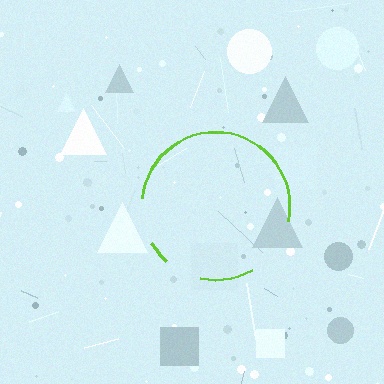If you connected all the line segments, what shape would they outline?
They would outline a circle.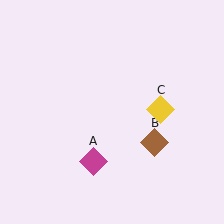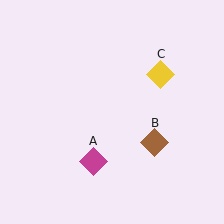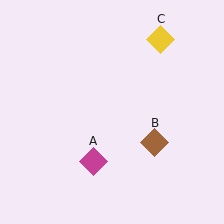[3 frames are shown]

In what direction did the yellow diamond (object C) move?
The yellow diamond (object C) moved up.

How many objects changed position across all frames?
1 object changed position: yellow diamond (object C).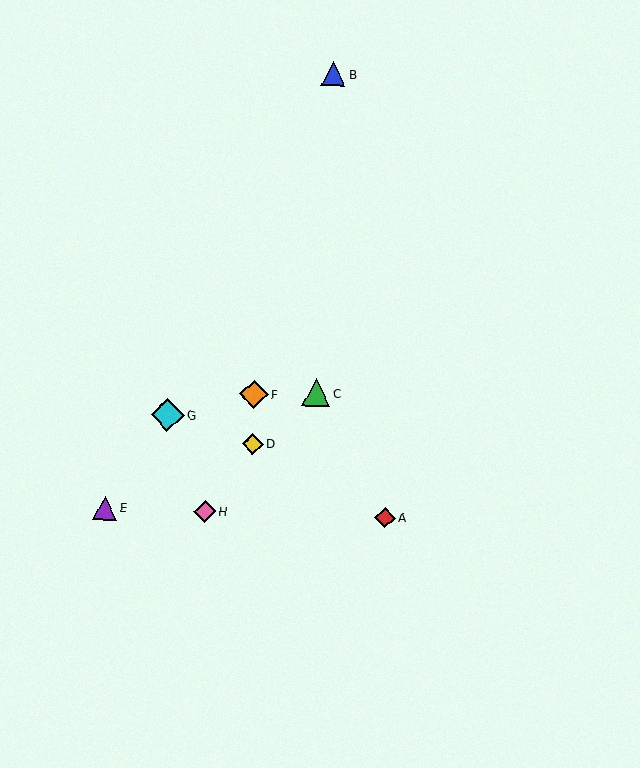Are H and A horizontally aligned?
Yes, both are at y≈511.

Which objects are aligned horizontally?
Objects A, E, H are aligned horizontally.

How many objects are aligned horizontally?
3 objects (A, E, H) are aligned horizontally.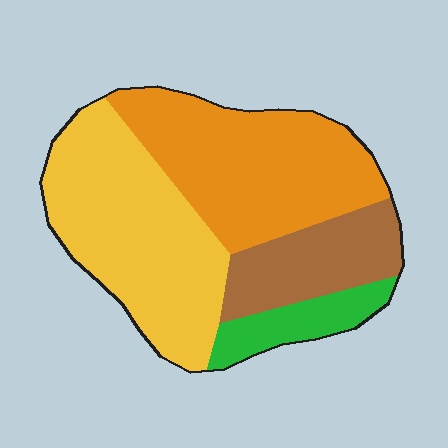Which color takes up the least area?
Green, at roughly 10%.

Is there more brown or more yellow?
Yellow.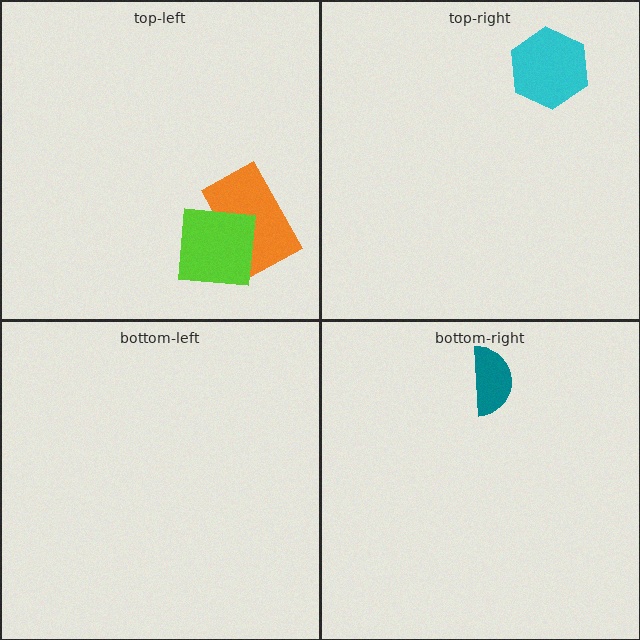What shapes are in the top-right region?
The cyan hexagon.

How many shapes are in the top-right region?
1.